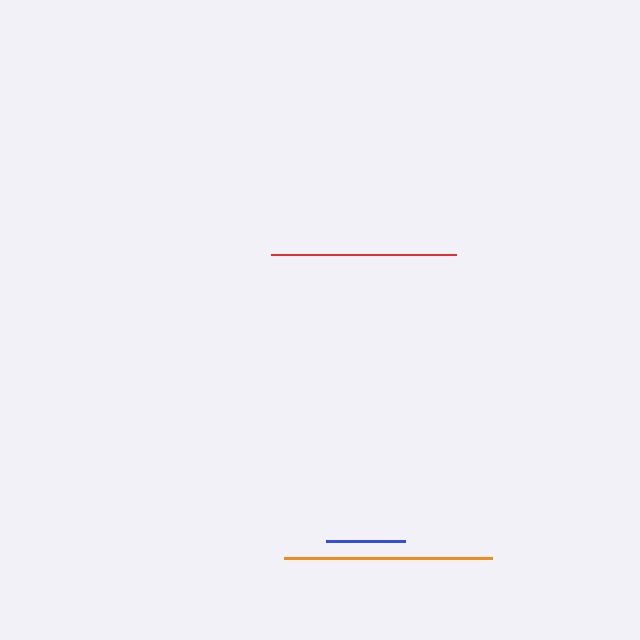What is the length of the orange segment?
The orange segment is approximately 208 pixels long.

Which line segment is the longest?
The orange line is the longest at approximately 208 pixels.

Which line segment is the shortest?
The blue line is the shortest at approximately 79 pixels.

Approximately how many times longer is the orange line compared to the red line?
The orange line is approximately 1.1 times the length of the red line.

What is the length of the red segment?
The red segment is approximately 185 pixels long.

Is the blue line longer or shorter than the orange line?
The orange line is longer than the blue line.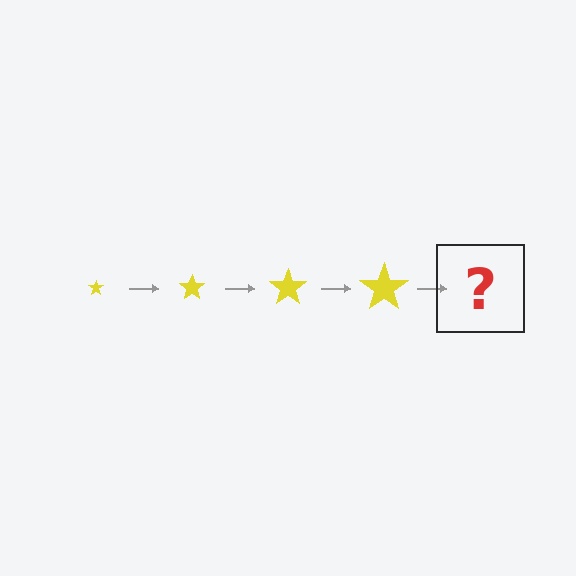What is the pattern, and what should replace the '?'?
The pattern is that the star gets progressively larger each step. The '?' should be a yellow star, larger than the previous one.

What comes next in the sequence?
The next element should be a yellow star, larger than the previous one.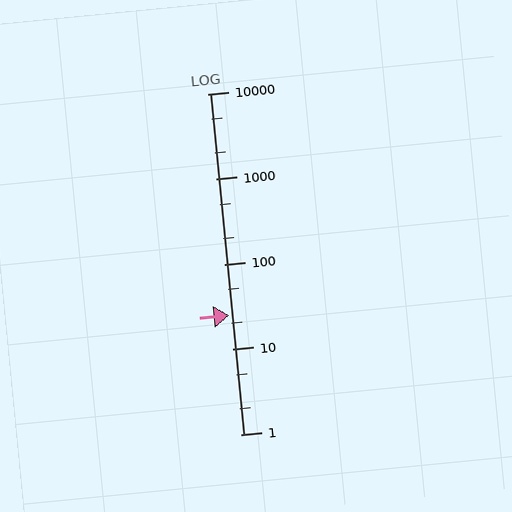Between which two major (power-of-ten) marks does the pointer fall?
The pointer is between 10 and 100.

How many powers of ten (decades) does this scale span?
The scale spans 4 decades, from 1 to 10000.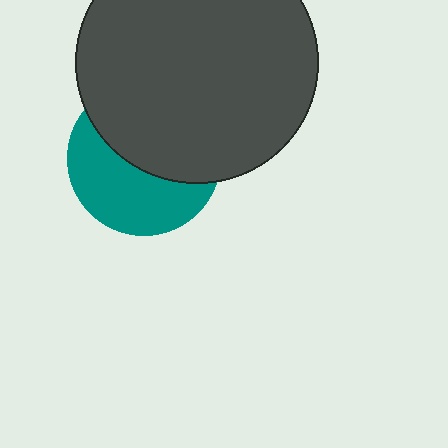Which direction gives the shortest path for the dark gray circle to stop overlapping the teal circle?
Moving up gives the shortest separation.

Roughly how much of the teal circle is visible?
About half of it is visible (roughly 47%).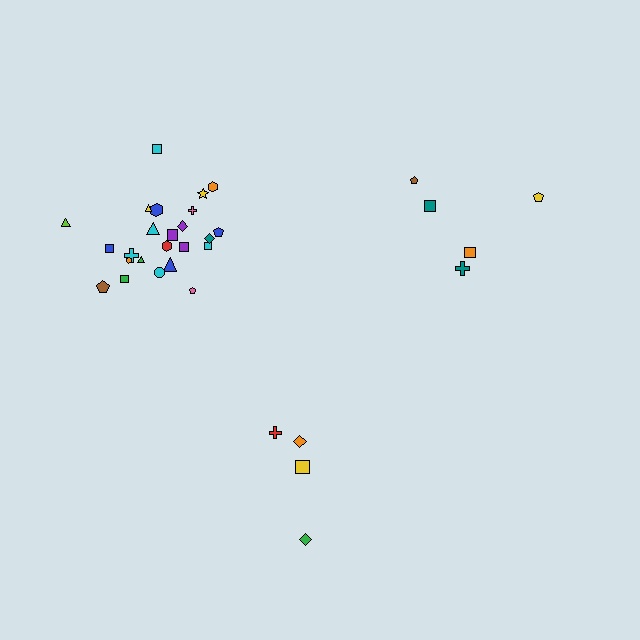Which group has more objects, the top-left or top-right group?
The top-left group.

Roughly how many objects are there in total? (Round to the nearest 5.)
Roughly 35 objects in total.